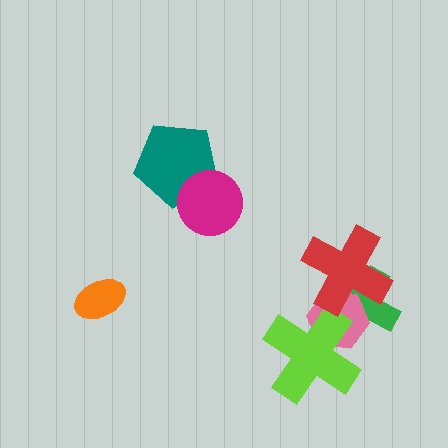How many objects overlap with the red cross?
2 objects overlap with the red cross.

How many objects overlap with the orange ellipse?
0 objects overlap with the orange ellipse.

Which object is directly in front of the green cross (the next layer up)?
The pink hexagon is directly in front of the green cross.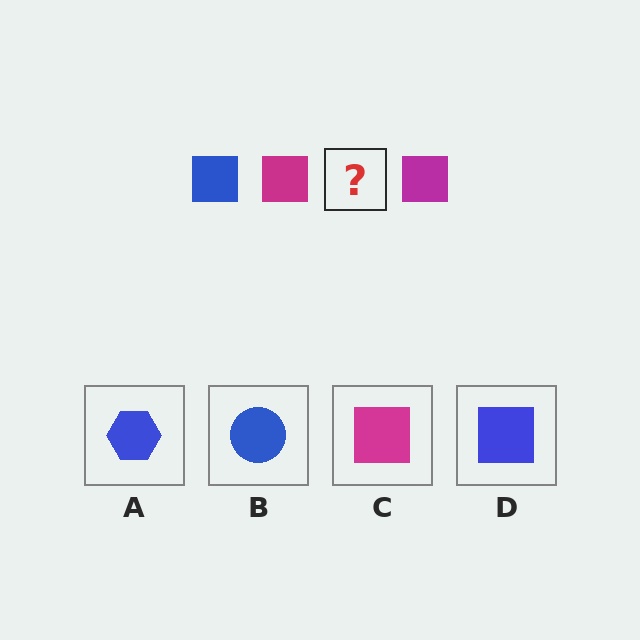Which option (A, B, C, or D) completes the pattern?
D.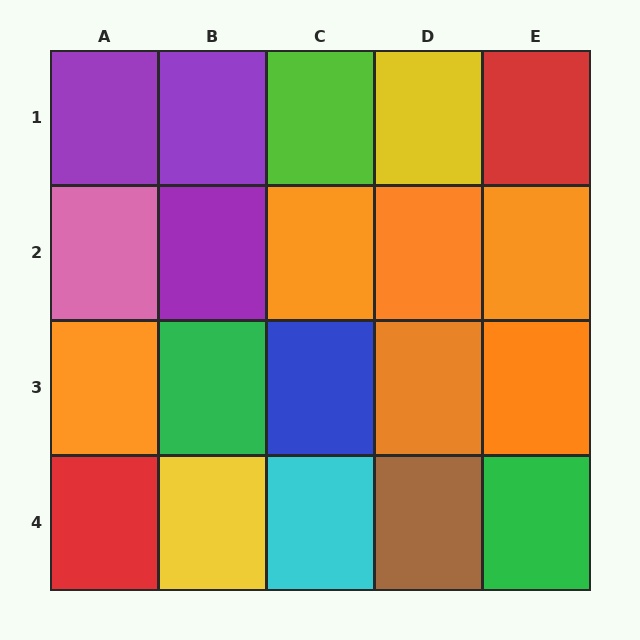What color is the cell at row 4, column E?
Green.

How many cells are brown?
1 cell is brown.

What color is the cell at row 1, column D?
Yellow.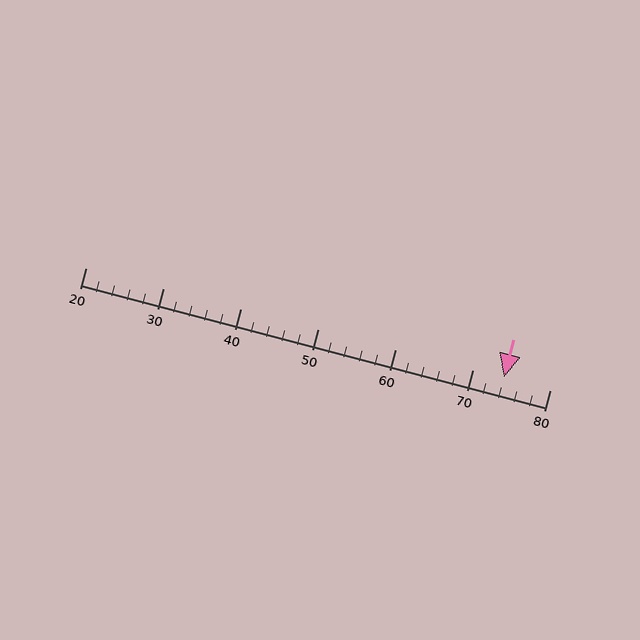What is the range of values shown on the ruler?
The ruler shows values from 20 to 80.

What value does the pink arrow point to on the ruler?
The pink arrow points to approximately 74.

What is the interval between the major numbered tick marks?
The major tick marks are spaced 10 units apart.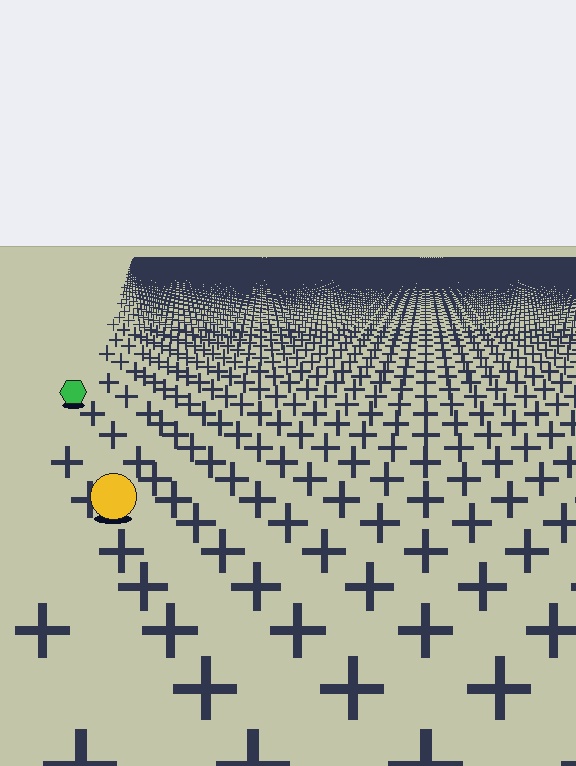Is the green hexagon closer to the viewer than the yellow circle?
No. The yellow circle is closer — you can tell from the texture gradient: the ground texture is coarser near it.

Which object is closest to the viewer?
The yellow circle is closest. The texture marks near it are larger and more spread out.